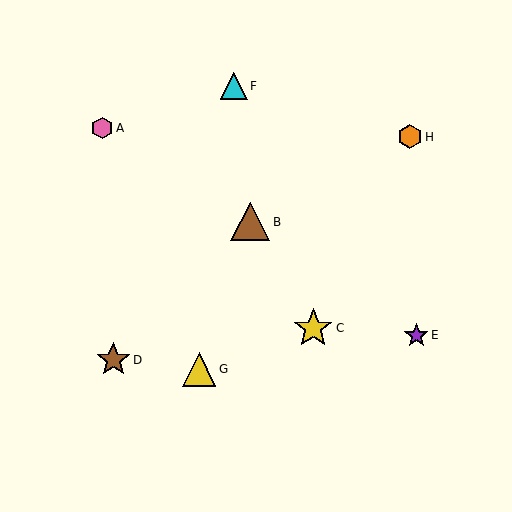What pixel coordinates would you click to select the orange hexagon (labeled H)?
Click at (410, 137) to select the orange hexagon H.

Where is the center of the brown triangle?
The center of the brown triangle is at (250, 222).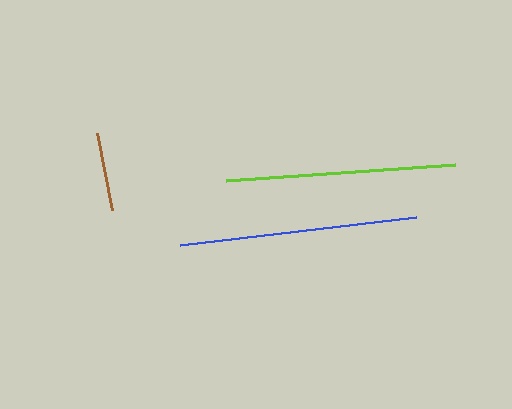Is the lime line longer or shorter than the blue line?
The blue line is longer than the lime line.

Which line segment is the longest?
The blue line is the longest at approximately 238 pixels.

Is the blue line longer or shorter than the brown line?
The blue line is longer than the brown line.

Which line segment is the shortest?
The brown line is the shortest at approximately 78 pixels.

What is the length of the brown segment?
The brown segment is approximately 78 pixels long.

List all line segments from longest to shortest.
From longest to shortest: blue, lime, brown.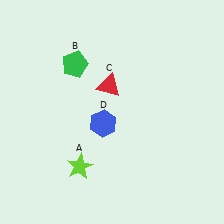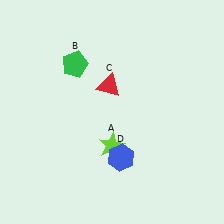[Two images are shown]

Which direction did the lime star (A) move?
The lime star (A) moved right.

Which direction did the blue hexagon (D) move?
The blue hexagon (D) moved down.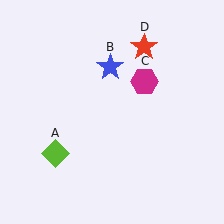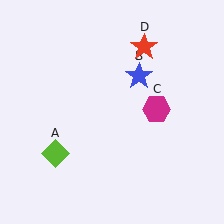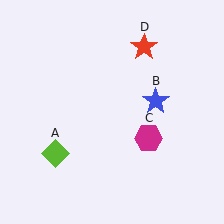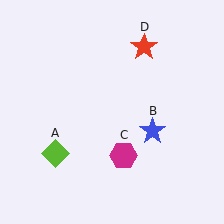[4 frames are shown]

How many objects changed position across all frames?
2 objects changed position: blue star (object B), magenta hexagon (object C).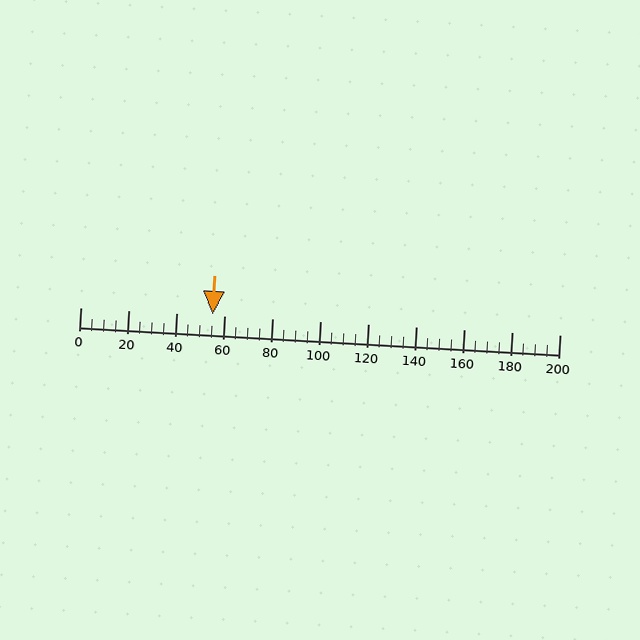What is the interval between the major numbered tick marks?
The major tick marks are spaced 20 units apart.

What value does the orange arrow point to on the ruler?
The orange arrow points to approximately 55.